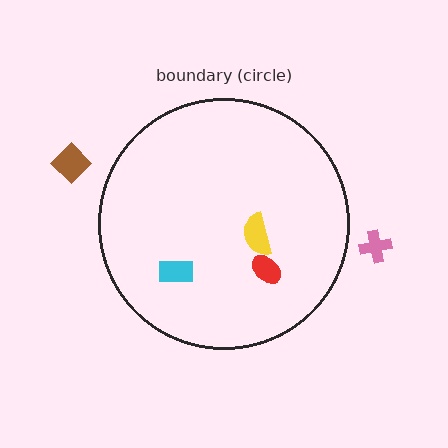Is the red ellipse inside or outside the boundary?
Inside.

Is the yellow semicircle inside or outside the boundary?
Inside.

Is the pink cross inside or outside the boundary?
Outside.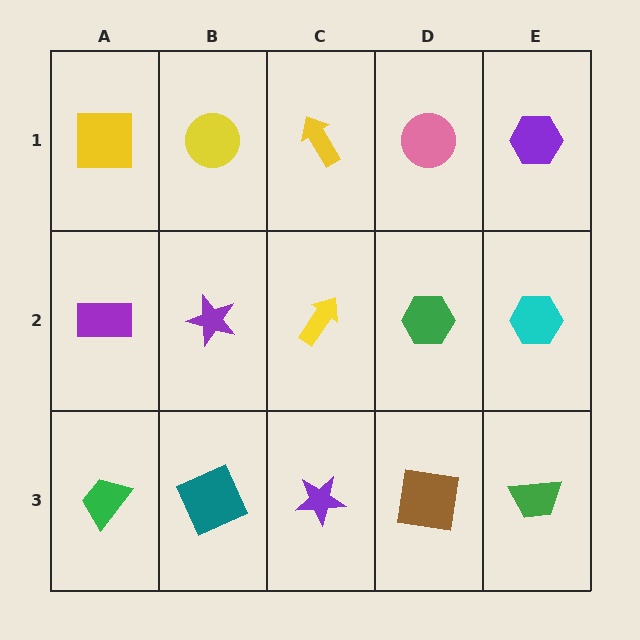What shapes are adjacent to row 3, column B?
A purple star (row 2, column B), a green trapezoid (row 3, column A), a purple star (row 3, column C).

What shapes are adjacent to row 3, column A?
A purple rectangle (row 2, column A), a teal square (row 3, column B).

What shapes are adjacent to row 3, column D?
A green hexagon (row 2, column D), a purple star (row 3, column C), a green trapezoid (row 3, column E).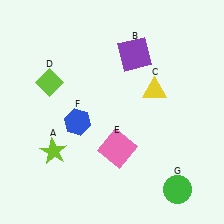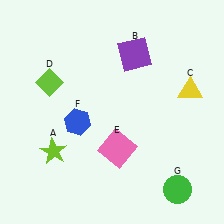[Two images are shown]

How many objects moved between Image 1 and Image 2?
1 object moved between the two images.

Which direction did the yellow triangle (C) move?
The yellow triangle (C) moved right.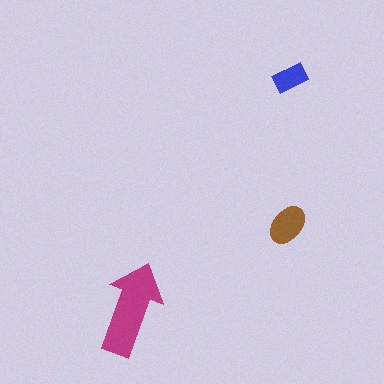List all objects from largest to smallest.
The magenta arrow, the brown ellipse, the blue rectangle.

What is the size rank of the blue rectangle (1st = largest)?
3rd.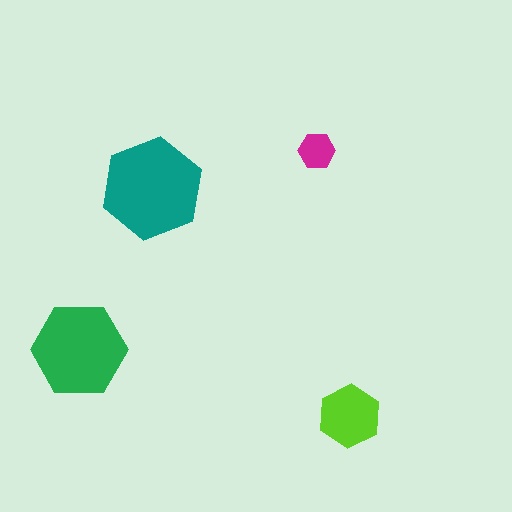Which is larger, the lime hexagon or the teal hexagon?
The teal one.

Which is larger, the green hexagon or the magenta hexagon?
The green one.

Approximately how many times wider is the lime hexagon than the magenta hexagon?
About 1.5 times wider.